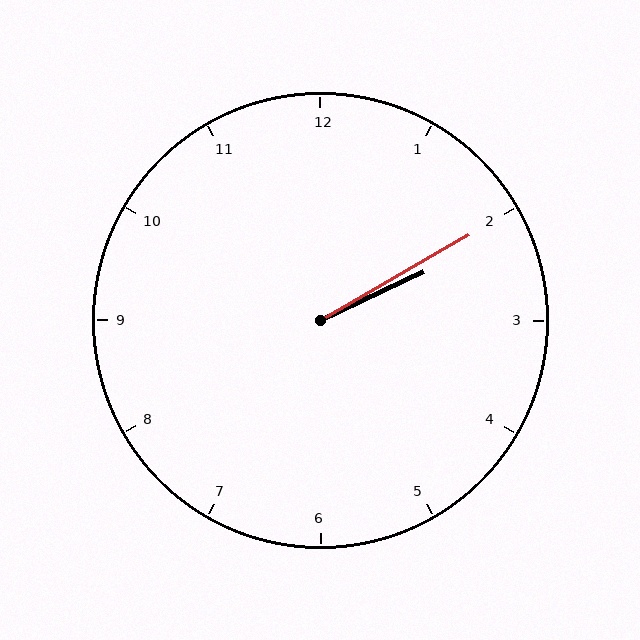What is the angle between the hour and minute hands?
Approximately 5 degrees.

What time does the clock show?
2:10.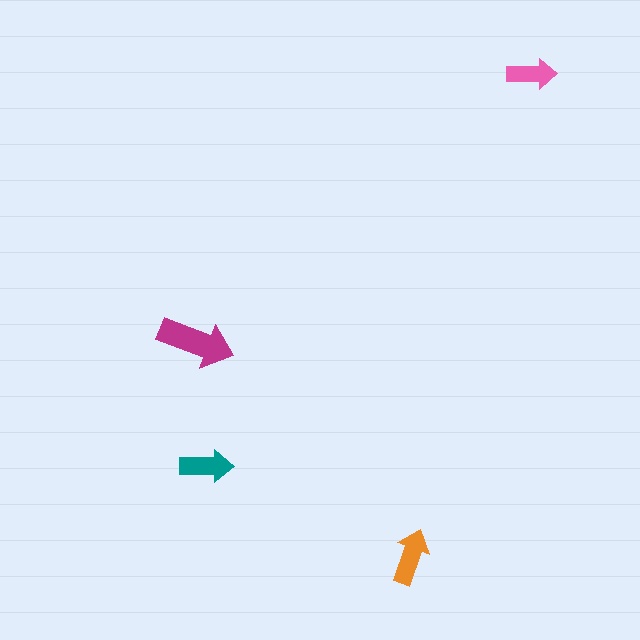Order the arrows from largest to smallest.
the magenta one, the orange one, the teal one, the pink one.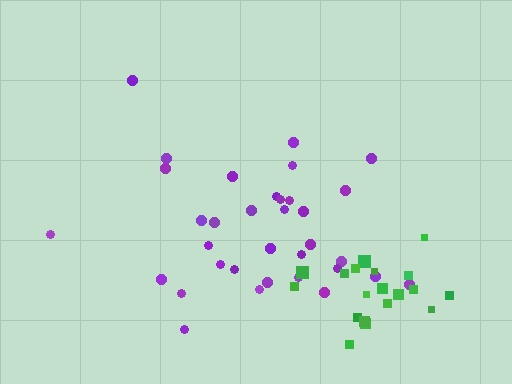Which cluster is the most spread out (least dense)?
Purple.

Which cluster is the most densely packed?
Green.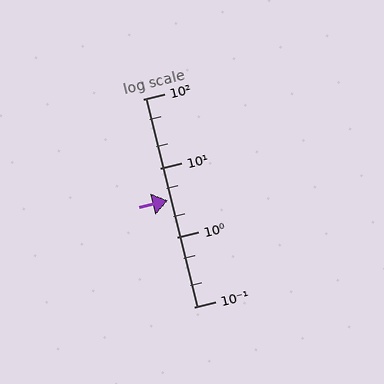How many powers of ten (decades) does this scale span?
The scale spans 3 decades, from 0.1 to 100.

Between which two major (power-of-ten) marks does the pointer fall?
The pointer is between 1 and 10.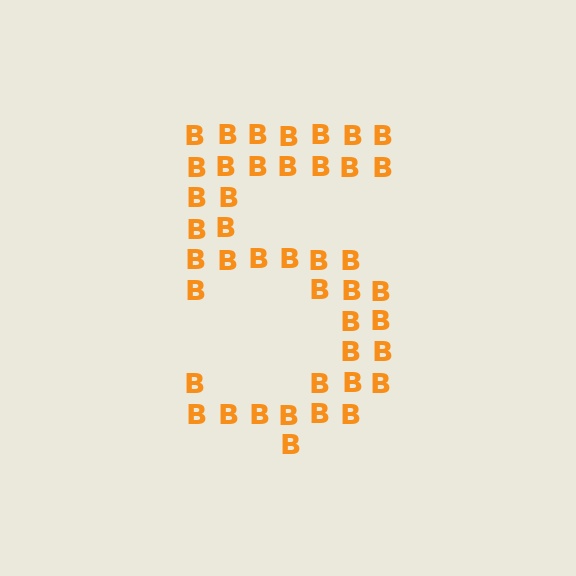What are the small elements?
The small elements are letter B's.